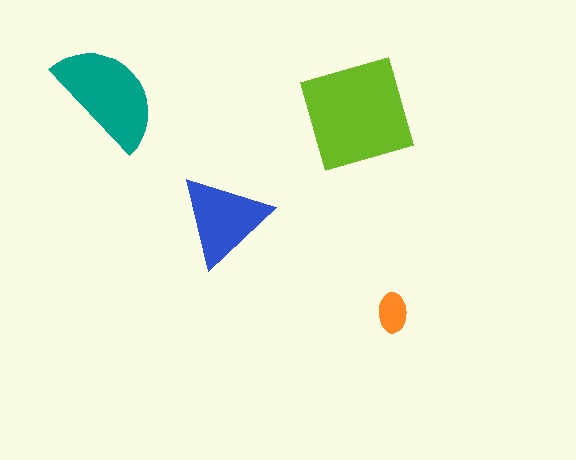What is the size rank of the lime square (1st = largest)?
1st.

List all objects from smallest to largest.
The orange ellipse, the blue triangle, the teal semicircle, the lime square.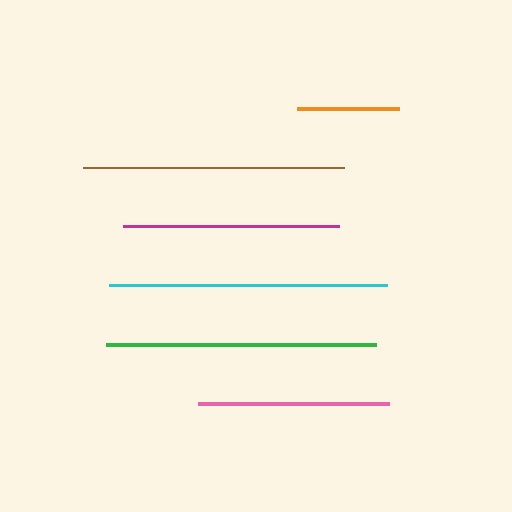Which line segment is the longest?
The cyan line is the longest at approximately 278 pixels.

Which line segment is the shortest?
The orange line is the shortest at approximately 102 pixels.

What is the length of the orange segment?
The orange segment is approximately 102 pixels long.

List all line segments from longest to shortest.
From longest to shortest: cyan, green, brown, magenta, pink, orange.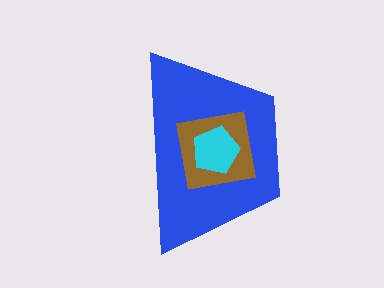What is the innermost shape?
The cyan pentagon.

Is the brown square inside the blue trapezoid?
Yes.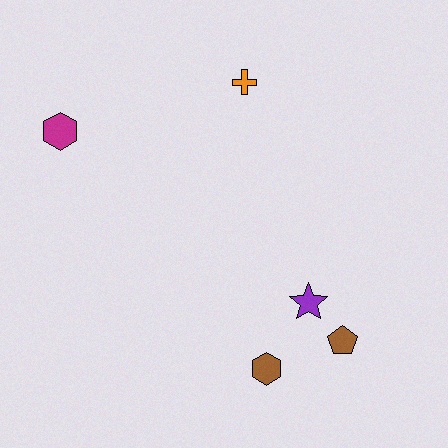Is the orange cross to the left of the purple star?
Yes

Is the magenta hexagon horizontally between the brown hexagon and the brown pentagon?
No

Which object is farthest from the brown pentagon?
The magenta hexagon is farthest from the brown pentagon.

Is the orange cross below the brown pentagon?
No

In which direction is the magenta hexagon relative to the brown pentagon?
The magenta hexagon is to the left of the brown pentagon.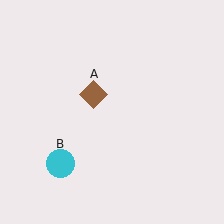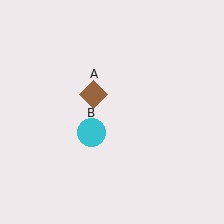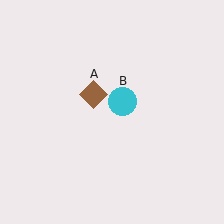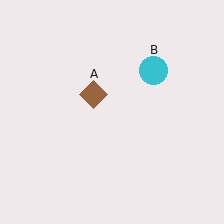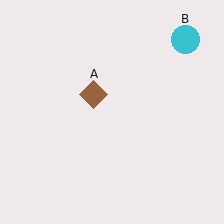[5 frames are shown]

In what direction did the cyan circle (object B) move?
The cyan circle (object B) moved up and to the right.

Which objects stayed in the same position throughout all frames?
Brown diamond (object A) remained stationary.